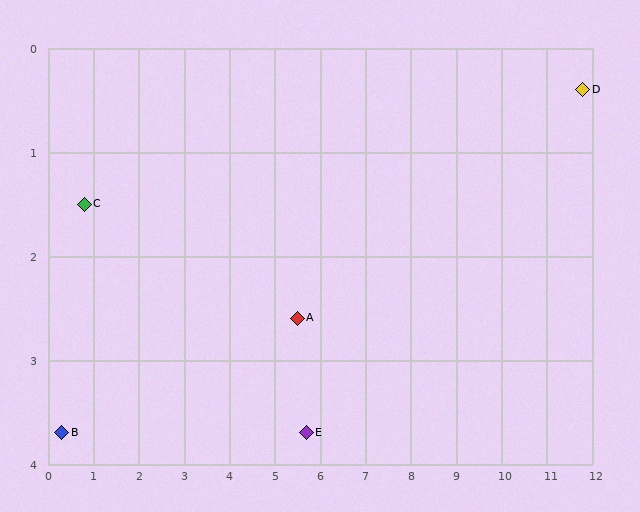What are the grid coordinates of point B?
Point B is at approximately (0.3, 3.7).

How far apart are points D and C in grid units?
Points D and C are about 11.1 grid units apart.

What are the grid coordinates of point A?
Point A is at approximately (5.5, 2.6).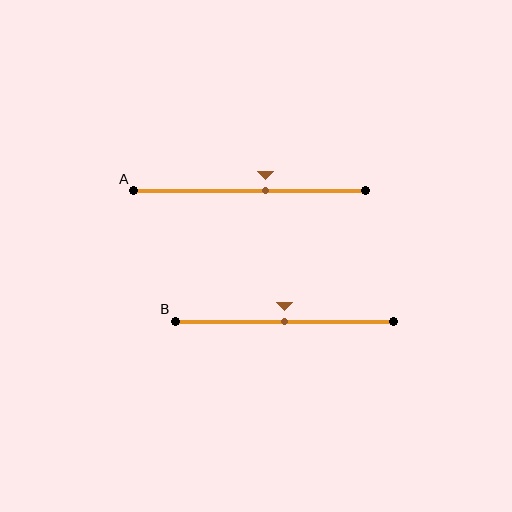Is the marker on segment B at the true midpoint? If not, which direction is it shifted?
Yes, the marker on segment B is at the true midpoint.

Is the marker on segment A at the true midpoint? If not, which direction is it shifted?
No, the marker on segment A is shifted to the right by about 7% of the segment length.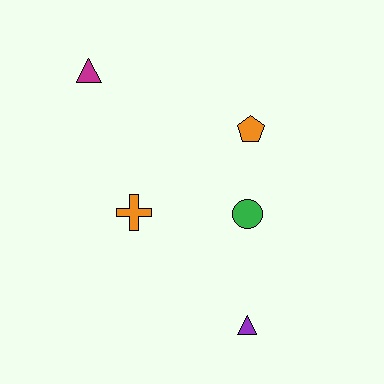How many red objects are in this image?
There are no red objects.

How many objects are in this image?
There are 5 objects.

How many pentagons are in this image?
There is 1 pentagon.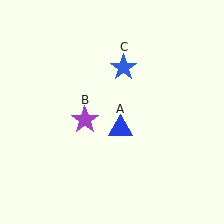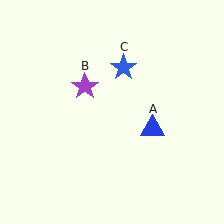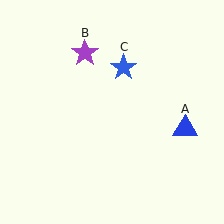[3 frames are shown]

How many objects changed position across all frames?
2 objects changed position: blue triangle (object A), purple star (object B).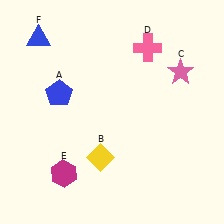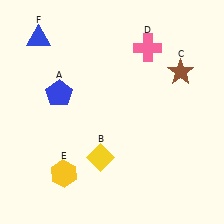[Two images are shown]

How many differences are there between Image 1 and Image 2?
There are 2 differences between the two images.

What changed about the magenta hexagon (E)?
In Image 1, E is magenta. In Image 2, it changed to yellow.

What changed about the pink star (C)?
In Image 1, C is pink. In Image 2, it changed to brown.